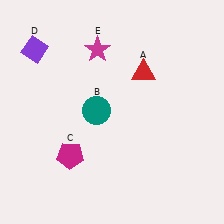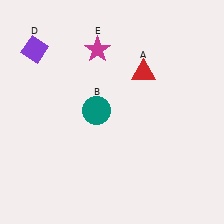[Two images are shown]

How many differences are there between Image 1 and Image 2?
There is 1 difference between the two images.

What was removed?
The magenta pentagon (C) was removed in Image 2.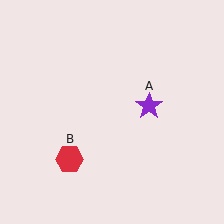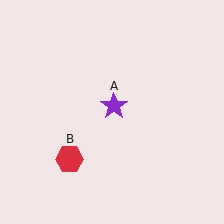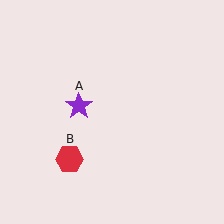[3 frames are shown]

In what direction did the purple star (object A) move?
The purple star (object A) moved left.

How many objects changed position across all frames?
1 object changed position: purple star (object A).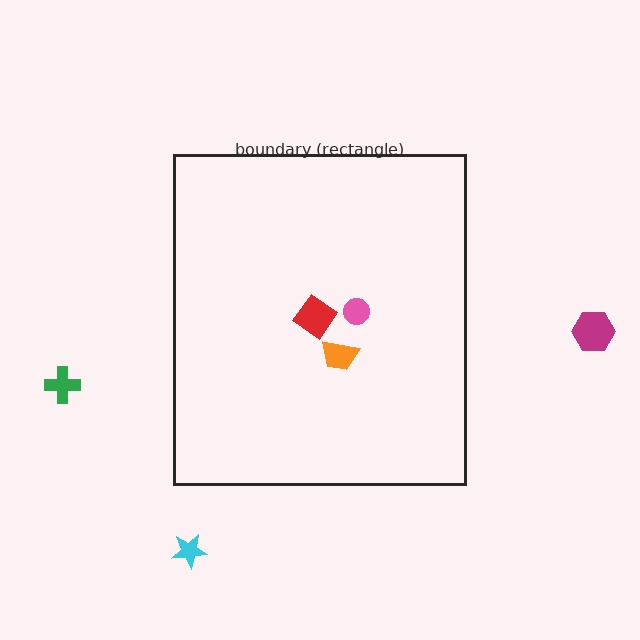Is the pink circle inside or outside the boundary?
Inside.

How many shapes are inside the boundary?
3 inside, 3 outside.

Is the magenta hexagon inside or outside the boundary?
Outside.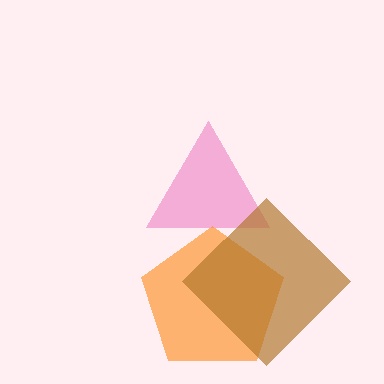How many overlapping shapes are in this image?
There are 3 overlapping shapes in the image.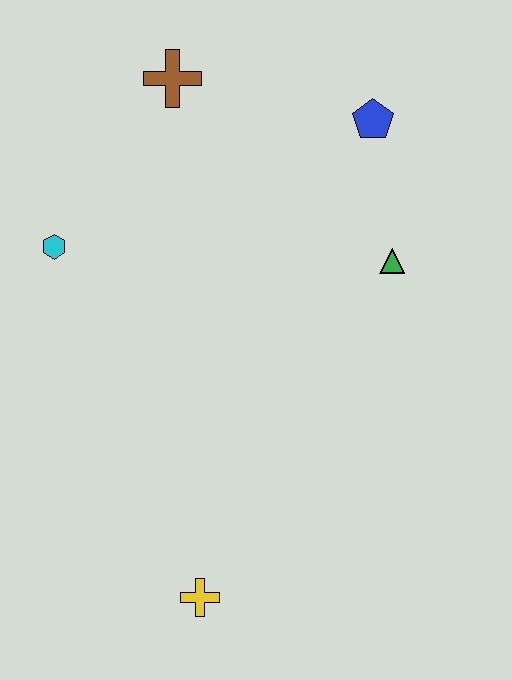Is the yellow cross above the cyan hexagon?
No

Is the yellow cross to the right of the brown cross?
Yes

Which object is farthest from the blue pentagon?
The yellow cross is farthest from the blue pentagon.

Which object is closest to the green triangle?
The blue pentagon is closest to the green triangle.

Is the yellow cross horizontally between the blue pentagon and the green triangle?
No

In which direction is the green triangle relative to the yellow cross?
The green triangle is above the yellow cross.